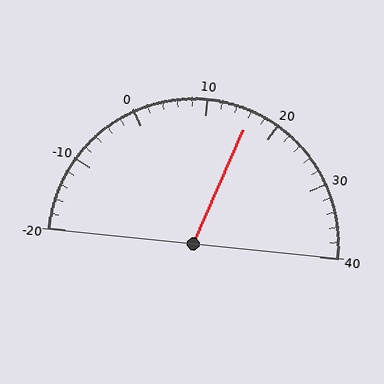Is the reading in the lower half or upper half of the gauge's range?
The reading is in the upper half of the range (-20 to 40).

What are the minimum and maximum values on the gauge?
The gauge ranges from -20 to 40.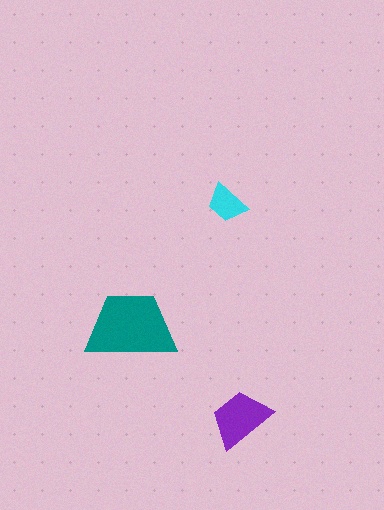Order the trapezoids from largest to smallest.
the teal one, the purple one, the cyan one.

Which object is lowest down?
The purple trapezoid is bottommost.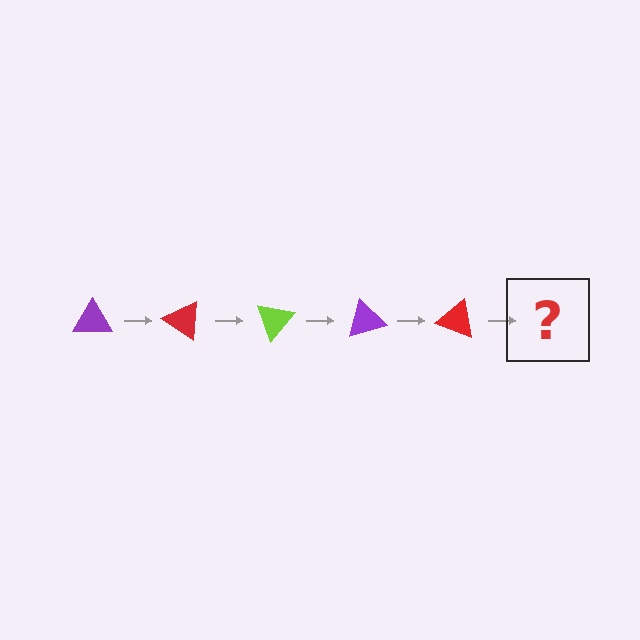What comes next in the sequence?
The next element should be a lime triangle, rotated 175 degrees from the start.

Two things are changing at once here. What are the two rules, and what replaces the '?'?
The two rules are that it rotates 35 degrees each step and the color cycles through purple, red, and lime. The '?' should be a lime triangle, rotated 175 degrees from the start.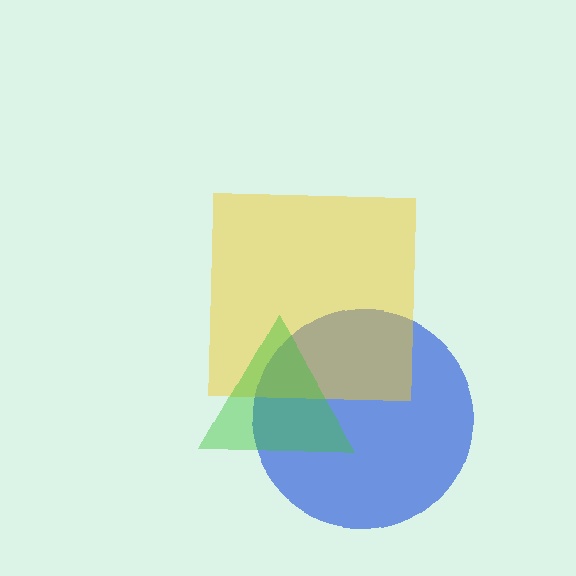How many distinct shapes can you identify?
There are 3 distinct shapes: a blue circle, a yellow square, a green triangle.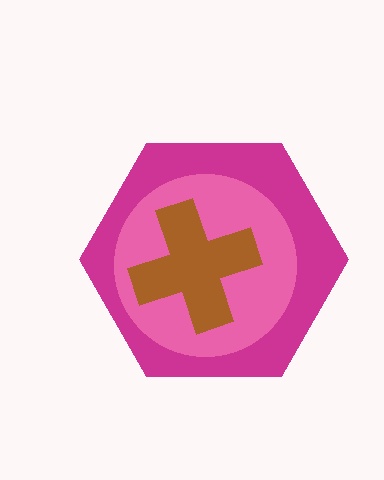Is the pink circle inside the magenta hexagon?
Yes.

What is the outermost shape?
The magenta hexagon.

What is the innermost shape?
The brown cross.